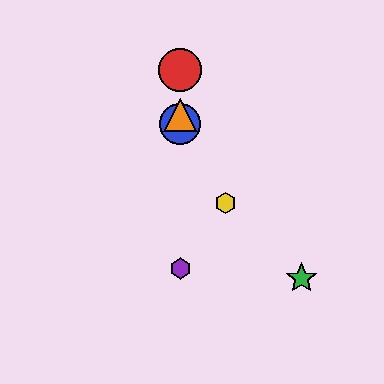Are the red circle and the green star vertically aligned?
No, the red circle is at x≈180 and the green star is at x≈301.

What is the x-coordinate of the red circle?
The red circle is at x≈180.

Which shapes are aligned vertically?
The red circle, the blue circle, the purple hexagon, the orange triangle are aligned vertically.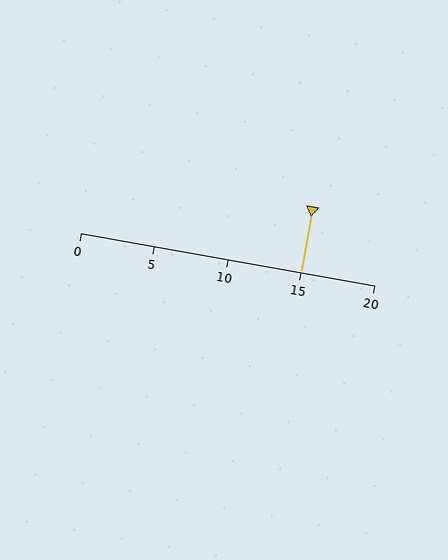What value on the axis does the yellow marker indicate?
The marker indicates approximately 15.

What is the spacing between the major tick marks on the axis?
The major ticks are spaced 5 apart.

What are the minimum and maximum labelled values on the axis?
The axis runs from 0 to 20.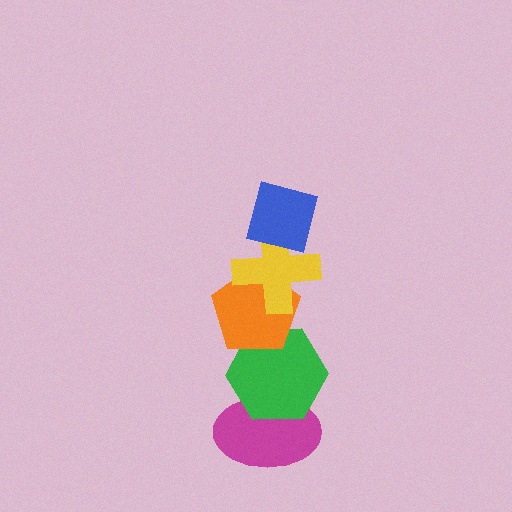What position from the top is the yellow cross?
The yellow cross is 2nd from the top.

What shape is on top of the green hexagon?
The orange pentagon is on top of the green hexagon.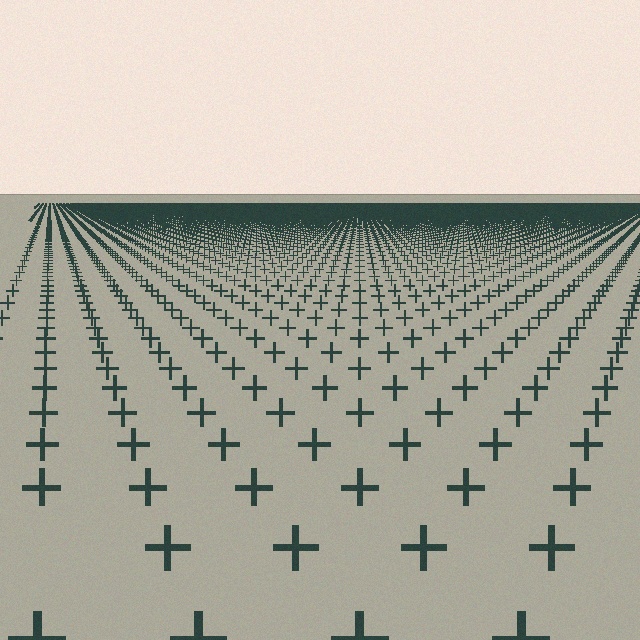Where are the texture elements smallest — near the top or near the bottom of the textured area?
Near the top.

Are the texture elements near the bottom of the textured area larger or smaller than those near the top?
Larger. Near the bottom, elements are closer to the viewer and appear at a bigger on-screen size.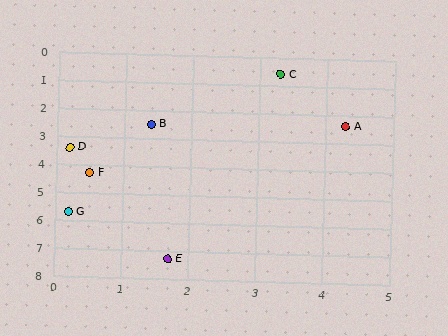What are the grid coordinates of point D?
Point D is at approximately (0.2, 3.4).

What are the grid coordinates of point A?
Point A is at approximately (4.3, 2.4).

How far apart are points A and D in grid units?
Points A and D are about 4.2 grid units apart.